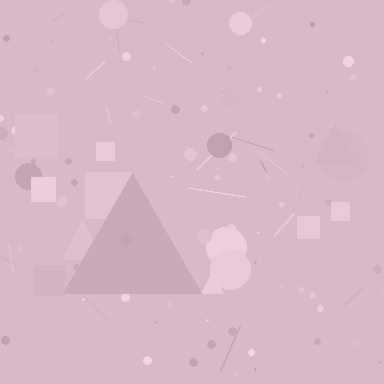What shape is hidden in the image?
A triangle is hidden in the image.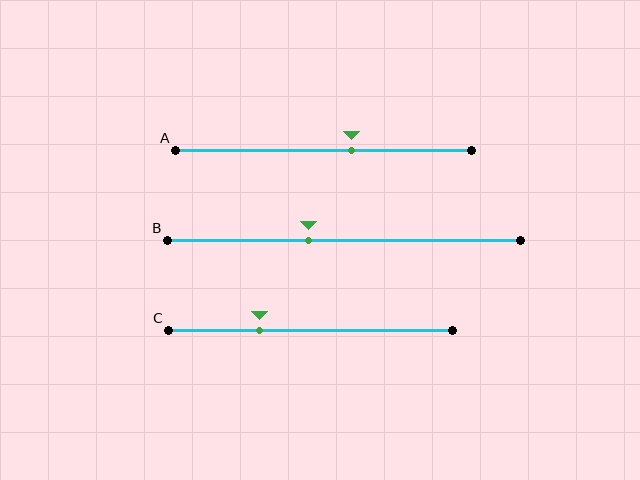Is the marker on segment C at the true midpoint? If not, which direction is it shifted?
No, the marker on segment C is shifted to the left by about 18% of the segment length.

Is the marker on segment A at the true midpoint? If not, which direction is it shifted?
No, the marker on segment A is shifted to the right by about 9% of the segment length.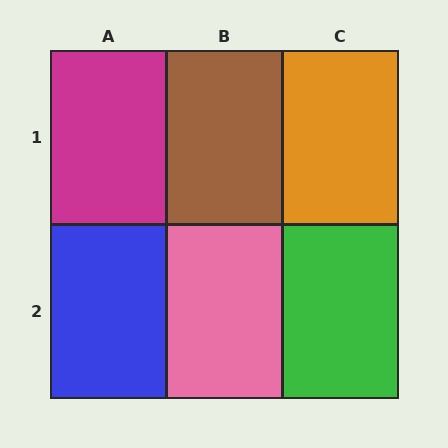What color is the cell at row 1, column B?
Brown.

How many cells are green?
1 cell is green.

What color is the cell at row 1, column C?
Orange.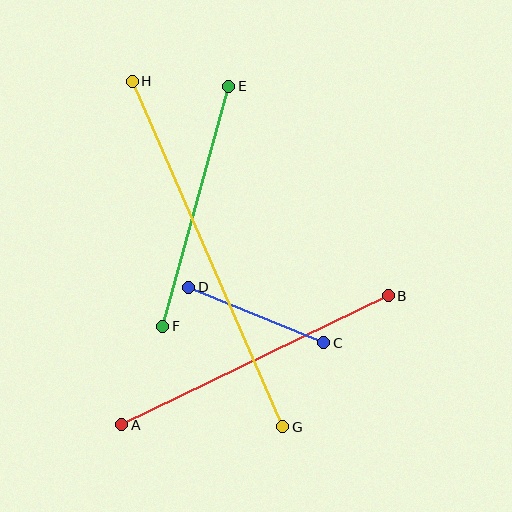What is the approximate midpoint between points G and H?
The midpoint is at approximately (207, 254) pixels.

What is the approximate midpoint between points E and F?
The midpoint is at approximately (196, 206) pixels.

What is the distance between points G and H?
The distance is approximately 377 pixels.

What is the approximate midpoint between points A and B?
The midpoint is at approximately (255, 360) pixels.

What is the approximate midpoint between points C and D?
The midpoint is at approximately (256, 315) pixels.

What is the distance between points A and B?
The distance is approximately 296 pixels.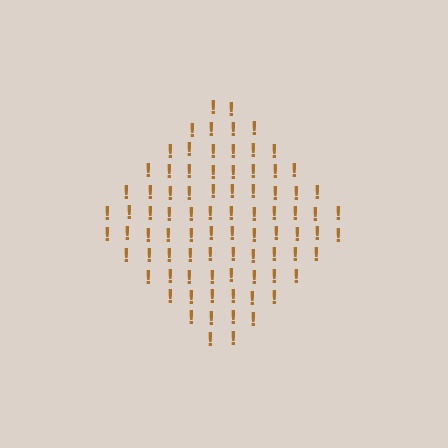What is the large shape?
The large shape is a diamond.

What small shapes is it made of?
It is made of small exclamation marks.